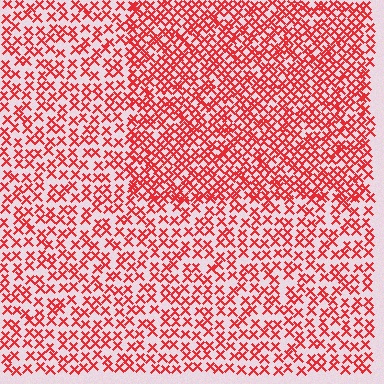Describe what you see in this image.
The image contains small red elements arranged at two different densities. A rectangle-shaped region is visible where the elements are more densely packed than the surrounding area.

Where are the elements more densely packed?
The elements are more densely packed inside the rectangle boundary.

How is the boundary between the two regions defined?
The boundary is defined by a change in element density (approximately 1.7x ratio). All elements are the same color, size, and shape.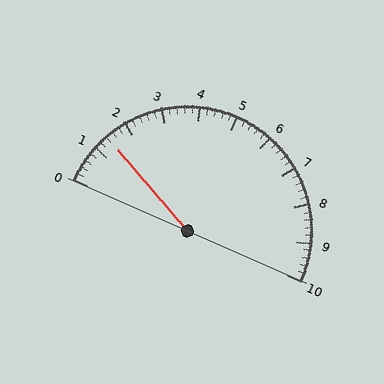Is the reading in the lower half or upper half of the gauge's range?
The reading is in the lower half of the range (0 to 10).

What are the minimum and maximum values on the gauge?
The gauge ranges from 0 to 10.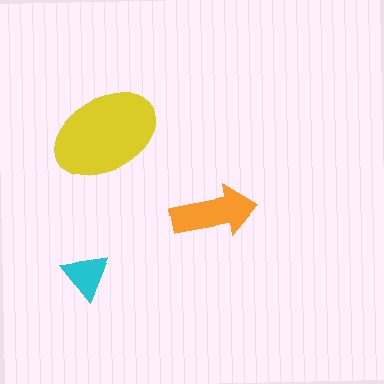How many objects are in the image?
There are 3 objects in the image.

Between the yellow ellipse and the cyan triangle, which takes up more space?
The yellow ellipse.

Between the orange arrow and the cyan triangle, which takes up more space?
The orange arrow.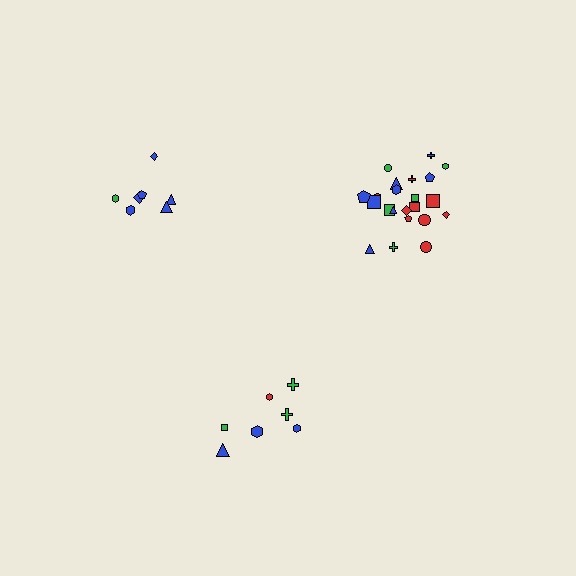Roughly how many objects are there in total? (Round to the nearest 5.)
Roughly 35 objects in total.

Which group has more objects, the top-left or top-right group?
The top-right group.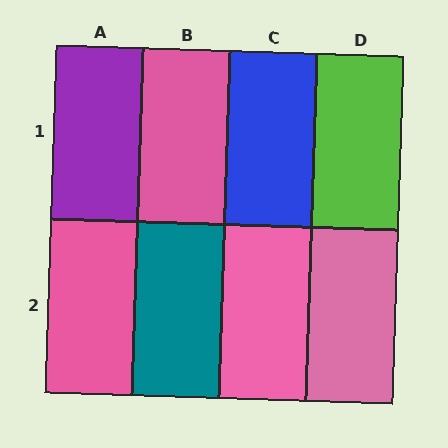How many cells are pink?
4 cells are pink.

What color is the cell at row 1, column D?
Lime.